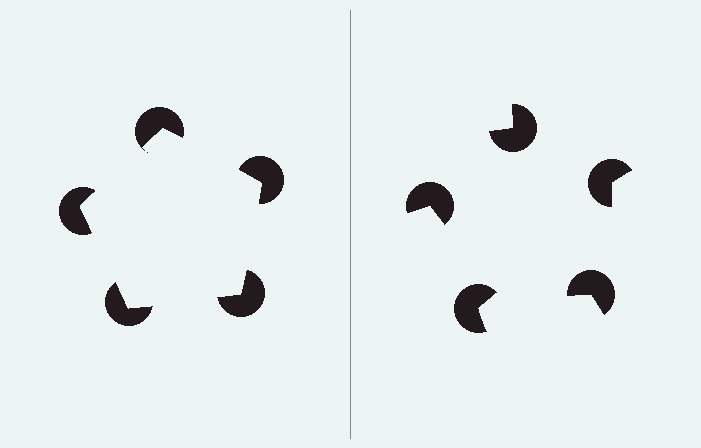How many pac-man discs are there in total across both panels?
10 — 5 on each side.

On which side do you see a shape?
An illusory pentagon appears on the left side. On the right side the wedge cuts are rotated, so no coherent shape forms.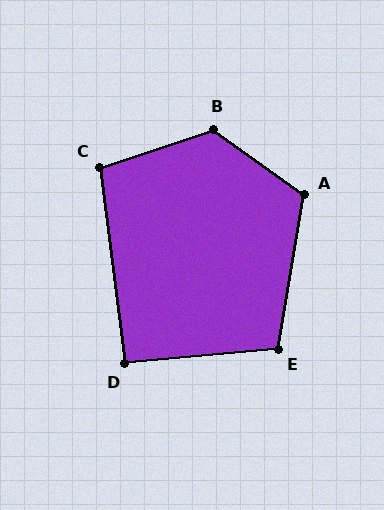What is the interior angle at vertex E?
Approximately 105 degrees (obtuse).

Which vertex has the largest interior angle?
B, at approximately 126 degrees.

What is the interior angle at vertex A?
Approximately 116 degrees (obtuse).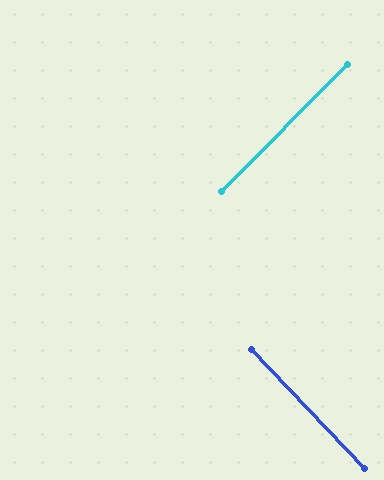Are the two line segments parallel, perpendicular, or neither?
Perpendicular — they meet at approximately 88°.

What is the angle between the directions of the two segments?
Approximately 88 degrees.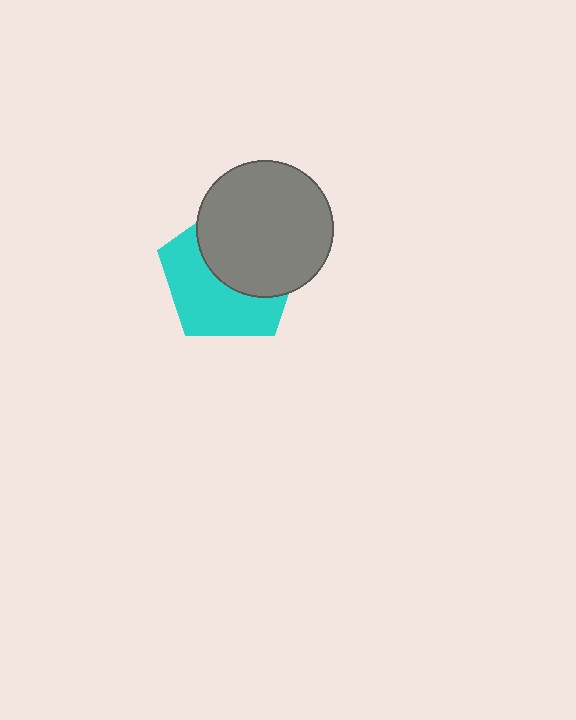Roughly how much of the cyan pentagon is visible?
About half of it is visible (roughly 50%).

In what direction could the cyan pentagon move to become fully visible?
The cyan pentagon could move toward the lower-left. That would shift it out from behind the gray circle entirely.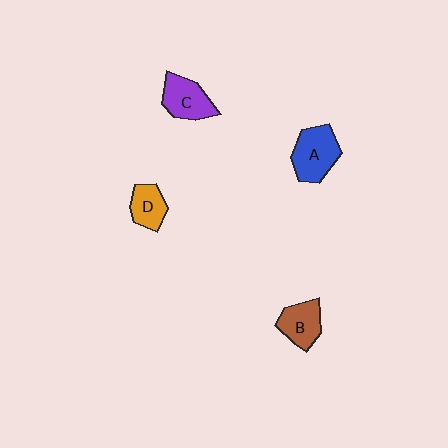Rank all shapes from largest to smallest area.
From largest to smallest: A (blue), C (purple), B (brown), D (orange).